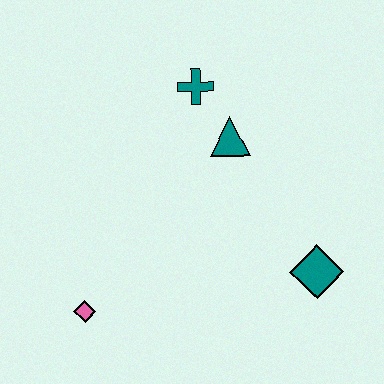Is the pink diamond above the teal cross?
No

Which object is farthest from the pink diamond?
The teal cross is farthest from the pink diamond.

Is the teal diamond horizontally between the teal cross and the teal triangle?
No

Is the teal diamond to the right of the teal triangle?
Yes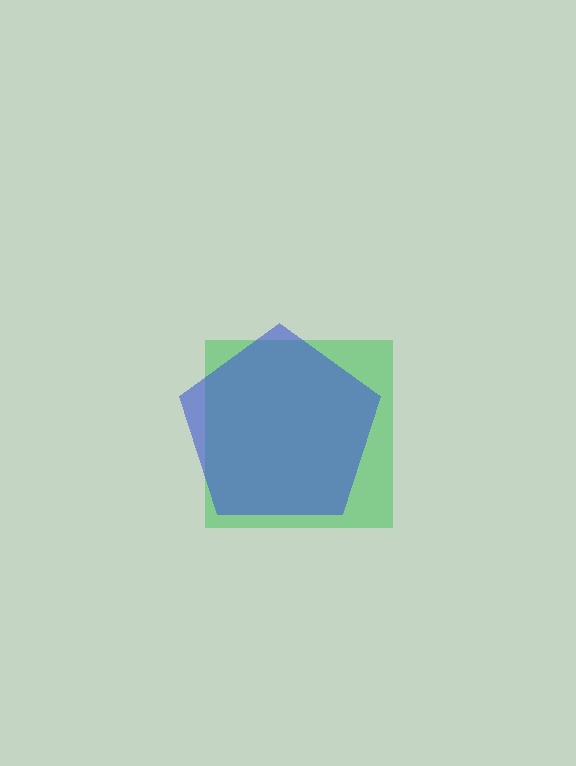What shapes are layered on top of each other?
The layered shapes are: a green square, a blue pentagon.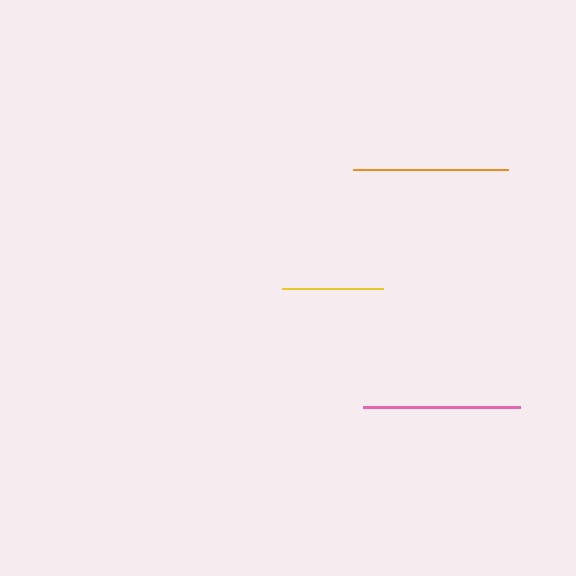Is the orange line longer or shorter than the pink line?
The pink line is longer than the orange line.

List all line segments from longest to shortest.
From longest to shortest: pink, orange, yellow.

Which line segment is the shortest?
The yellow line is the shortest at approximately 101 pixels.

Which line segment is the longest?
The pink line is the longest at approximately 157 pixels.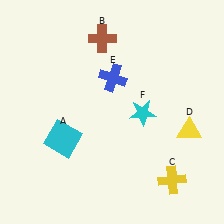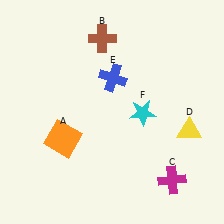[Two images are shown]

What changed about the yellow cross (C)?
In Image 1, C is yellow. In Image 2, it changed to magenta.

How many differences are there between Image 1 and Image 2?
There are 2 differences between the two images.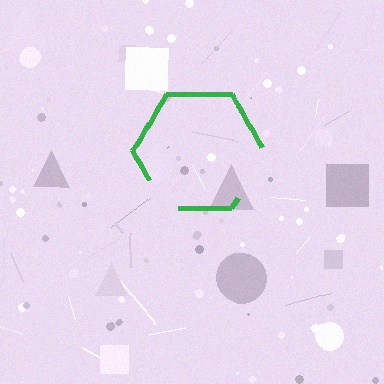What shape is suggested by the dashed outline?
The dashed outline suggests a hexagon.